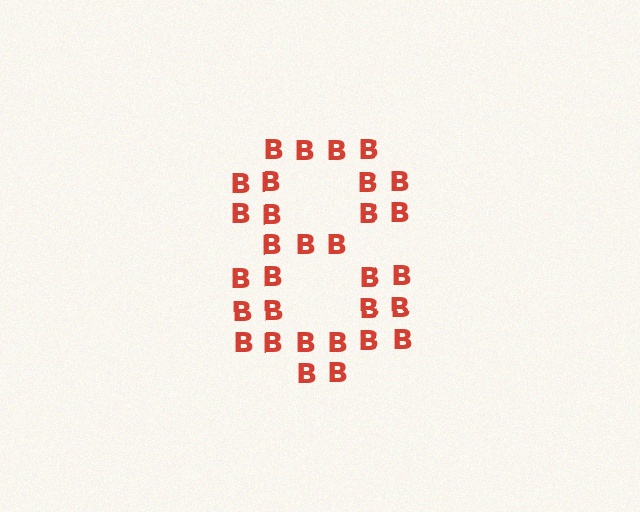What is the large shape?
The large shape is the digit 8.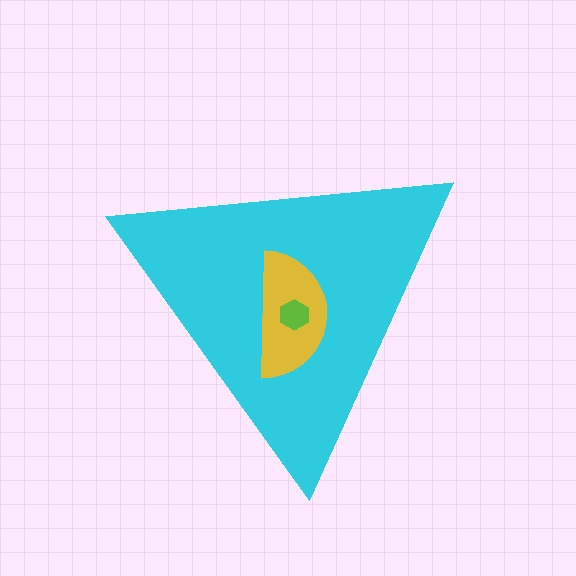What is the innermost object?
The lime hexagon.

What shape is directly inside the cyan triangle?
The yellow semicircle.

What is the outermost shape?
The cyan triangle.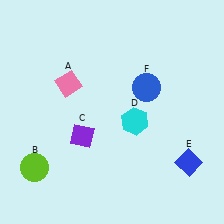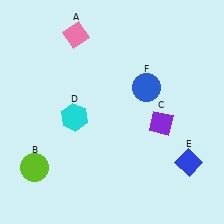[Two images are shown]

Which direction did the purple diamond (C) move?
The purple diamond (C) moved right.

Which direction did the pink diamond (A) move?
The pink diamond (A) moved up.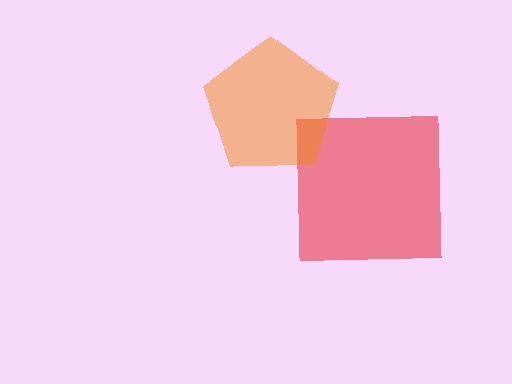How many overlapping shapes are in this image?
There are 2 overlapping shapes in the image.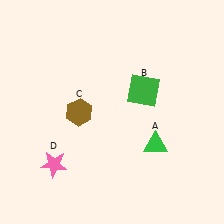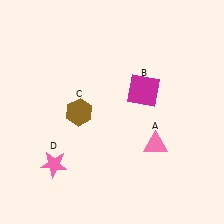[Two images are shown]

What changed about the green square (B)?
In Image 1, B is green. In Image 2, it changed to magenta.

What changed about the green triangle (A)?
In Image 1, A is green. In Image 2, it changed to pink.